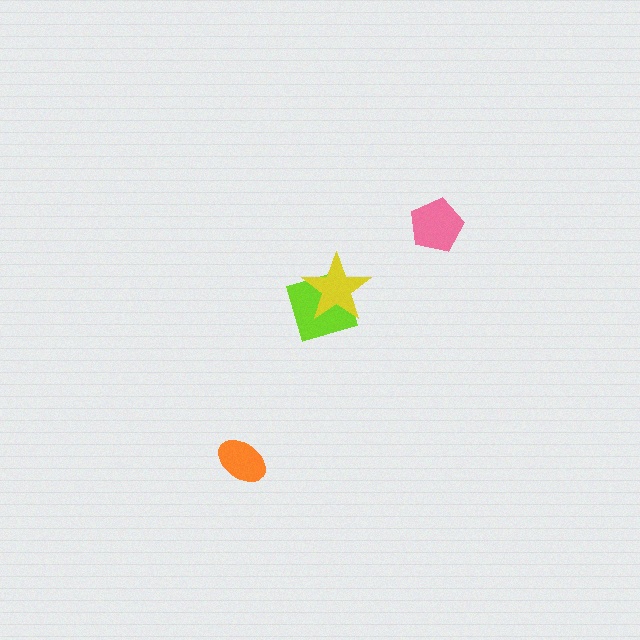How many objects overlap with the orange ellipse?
0 objects overlap with the orange ellipse.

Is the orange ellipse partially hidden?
No, no other shape covers it.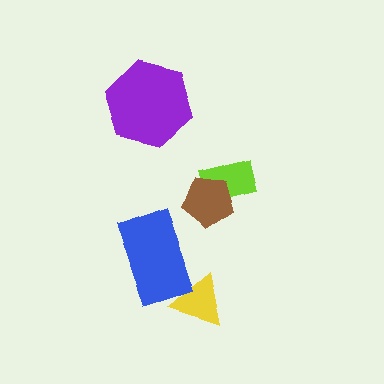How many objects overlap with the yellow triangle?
1 object overlaps with the yellow triangle.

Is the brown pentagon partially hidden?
No, no other shape covers it.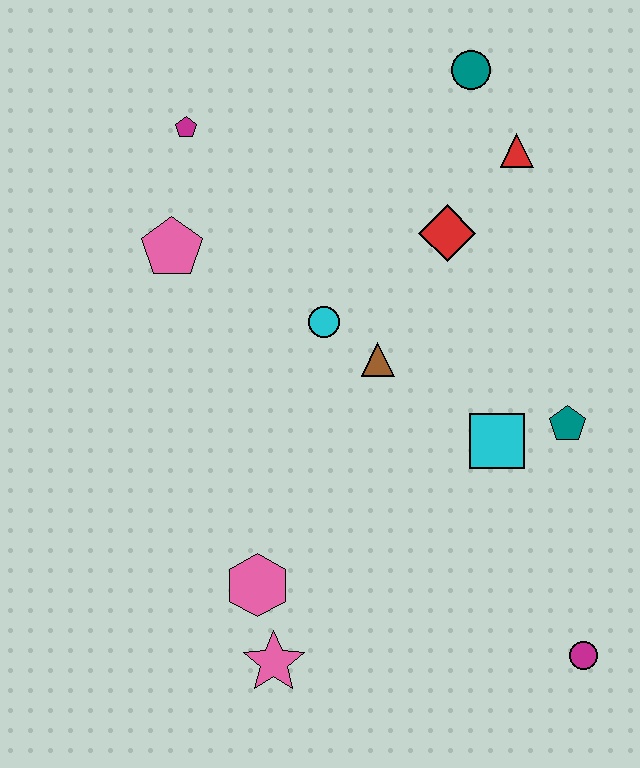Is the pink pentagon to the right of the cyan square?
No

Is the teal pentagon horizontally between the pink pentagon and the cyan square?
No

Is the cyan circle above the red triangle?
No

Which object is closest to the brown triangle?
The cyan circle is closest to the brown triangle.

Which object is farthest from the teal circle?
The pink star is farthest from the teal circle.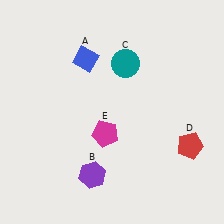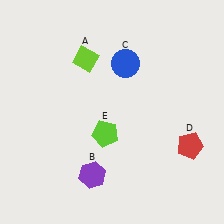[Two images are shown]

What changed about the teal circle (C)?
In Image 1, C is teal. In Image 2, it changed to blue.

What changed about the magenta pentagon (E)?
In Image 1, E is magenta. In Image 2, it changed to lime.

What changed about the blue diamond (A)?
In Image 1, A is blue. In Image 2, it changed to lime.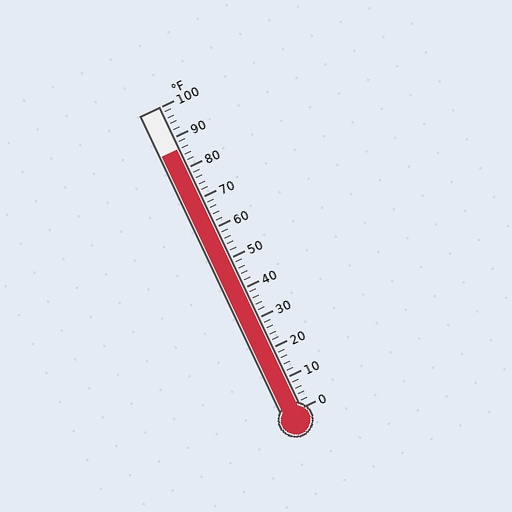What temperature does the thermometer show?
The thermometer shows approximately 86°F.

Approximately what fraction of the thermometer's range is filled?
The thermometer is filled to approximately 85% of its range.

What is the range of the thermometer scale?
The thermometer scale ranges from 0°F to 100°F.